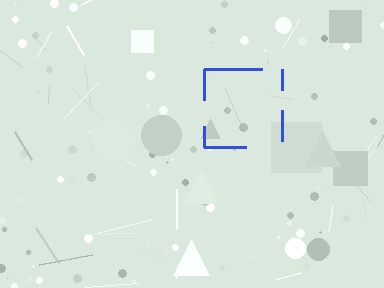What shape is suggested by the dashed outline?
The dashed outline suggests a square.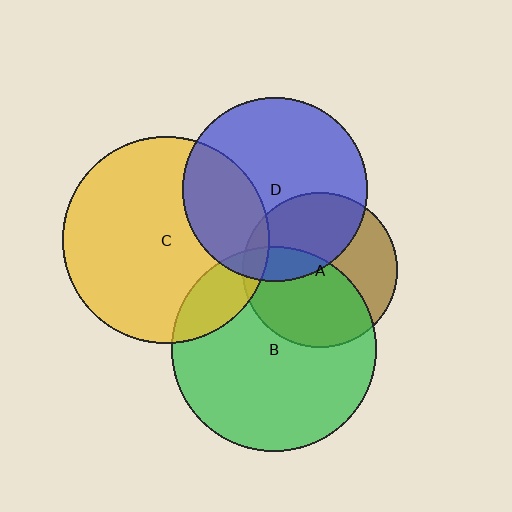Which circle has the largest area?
Circle C (yellow).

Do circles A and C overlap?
Yes.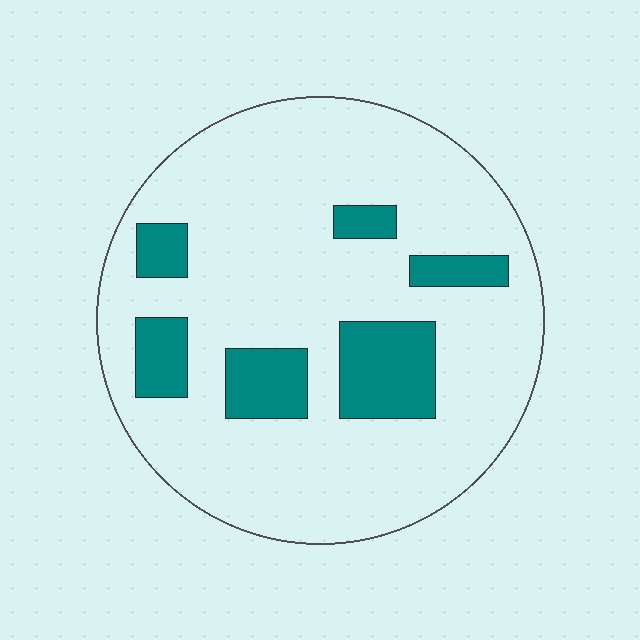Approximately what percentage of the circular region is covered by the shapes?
Approximately 20%.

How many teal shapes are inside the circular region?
6.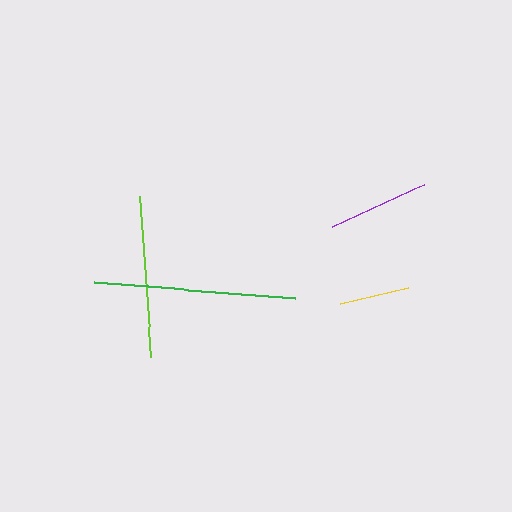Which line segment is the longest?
The green line is the longest at approximately 202 pixels.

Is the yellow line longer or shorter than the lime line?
The lime line is longer than the yellow line.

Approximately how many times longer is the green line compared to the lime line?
The green line is approximately 1.2 times the length of the lime line.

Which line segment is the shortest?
The yellow line is the shortest at approximately 70 pixels.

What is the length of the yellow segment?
The yellow segment is approximately 70 pixels long.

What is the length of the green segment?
The green segment is approximately 202 pixels long.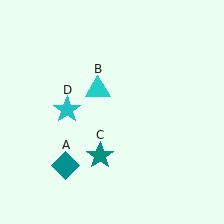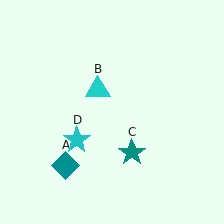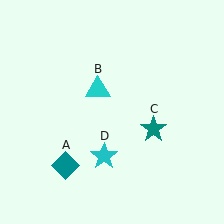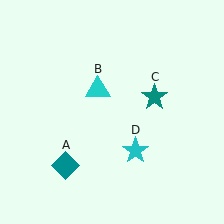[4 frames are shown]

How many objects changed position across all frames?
2 objects changed position: teal star (object C), cyan star (object D).